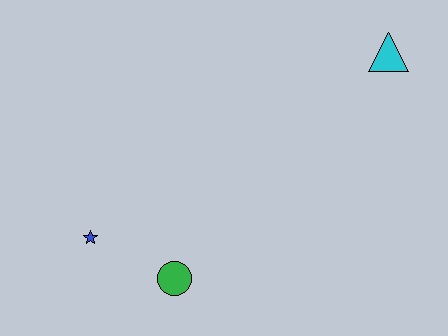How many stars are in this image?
There is 1 star.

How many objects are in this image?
There are 3 objects.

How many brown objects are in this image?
There are no brown objects.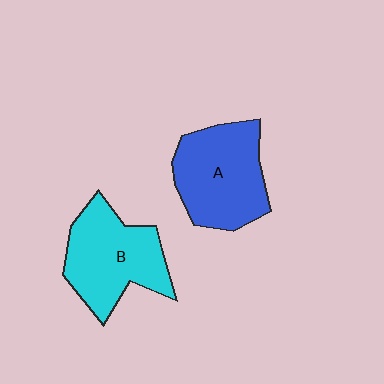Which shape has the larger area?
Shape A (blue).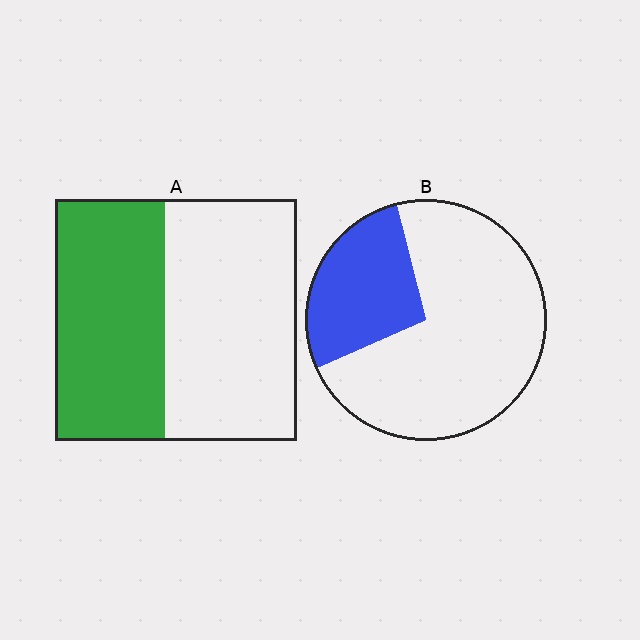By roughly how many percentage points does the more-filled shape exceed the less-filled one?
By roughly 20 percentage points (A over B).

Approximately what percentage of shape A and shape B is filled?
A is approximately 45% and B is approximately 30%.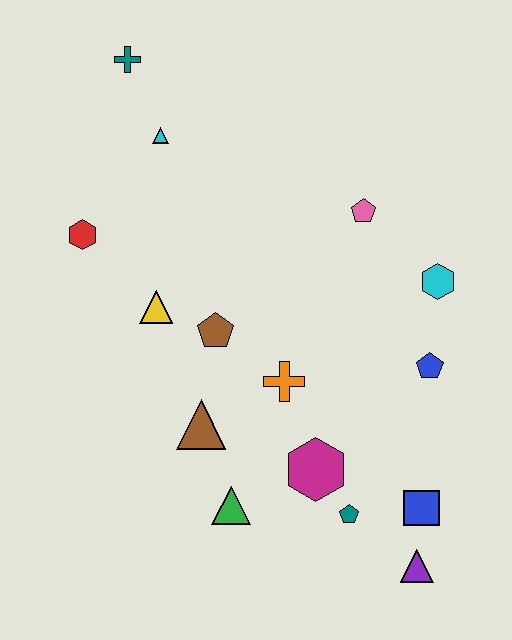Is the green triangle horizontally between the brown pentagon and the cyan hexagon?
Yes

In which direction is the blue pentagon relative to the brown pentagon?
The blue pentagon is to the right of the brown pentagon.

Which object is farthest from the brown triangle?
The teal cross is farthest from the brown triangle.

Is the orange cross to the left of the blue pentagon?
Yes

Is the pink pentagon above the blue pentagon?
Yes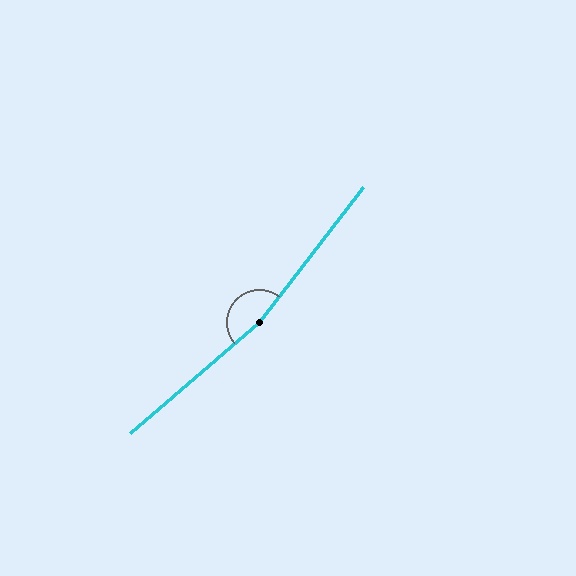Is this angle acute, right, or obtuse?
It is obtuse.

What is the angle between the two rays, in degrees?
Approximately 169 degrees.